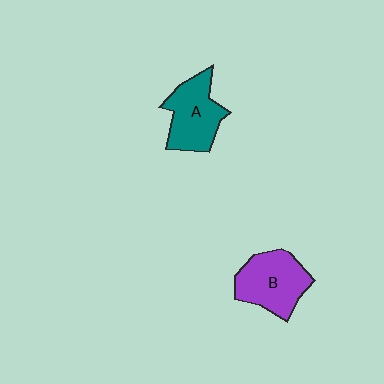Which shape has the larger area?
Shape B (purple).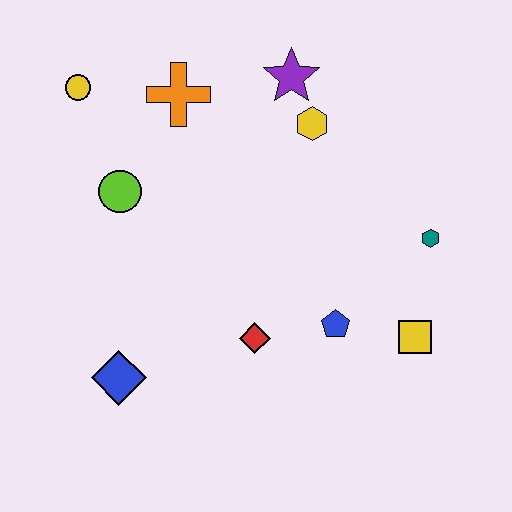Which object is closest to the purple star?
The yellow hexagon is closest to the purple star.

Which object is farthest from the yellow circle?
The yellow square is farthest from the yellow circle.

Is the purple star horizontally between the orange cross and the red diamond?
No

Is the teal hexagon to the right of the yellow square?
Yes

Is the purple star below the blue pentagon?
No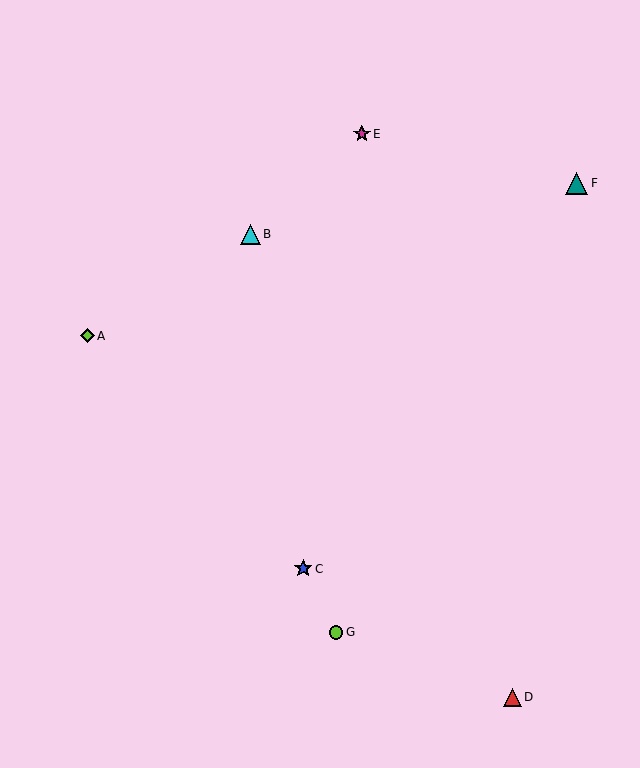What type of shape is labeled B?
Shape B is a cyan triangle.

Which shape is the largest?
The teal triangle (labeled F) is the largest.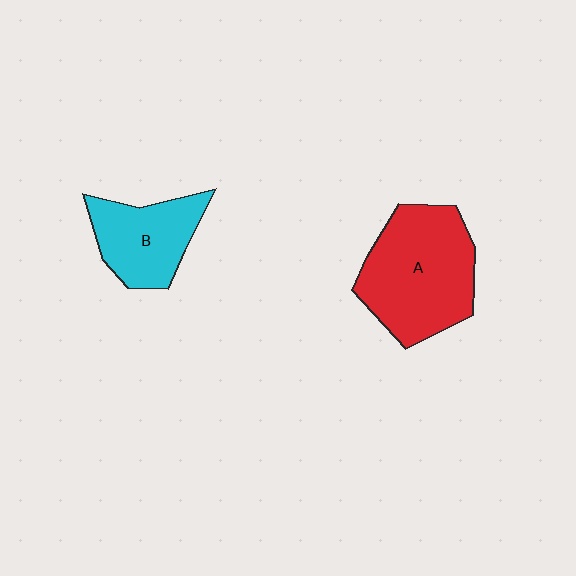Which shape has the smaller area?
Shape B (cyan).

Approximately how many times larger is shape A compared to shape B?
Approximately 1.6 times.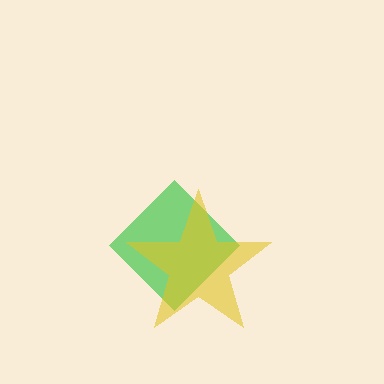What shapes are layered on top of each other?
The layered shapes are: a green diamond, a yellow star.